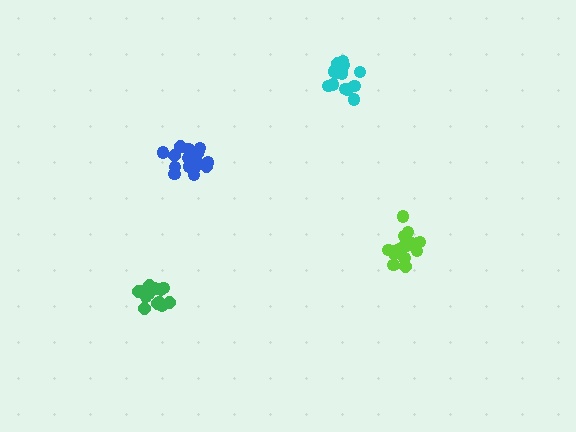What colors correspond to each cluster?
The clusters are colored: green, blue, cyan, lime.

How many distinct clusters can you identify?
There are 4 distinct clusters.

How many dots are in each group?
Group 1: 13 dots, Group 2: 17 dots, Group 3: 15 dots, Group 4: 18 dots (63 total).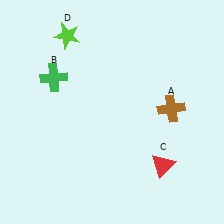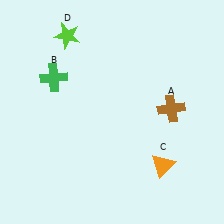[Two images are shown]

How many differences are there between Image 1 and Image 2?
There is 1 difference between the two images.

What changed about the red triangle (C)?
In Image 1, C is red. In Image 2, it changed to orange.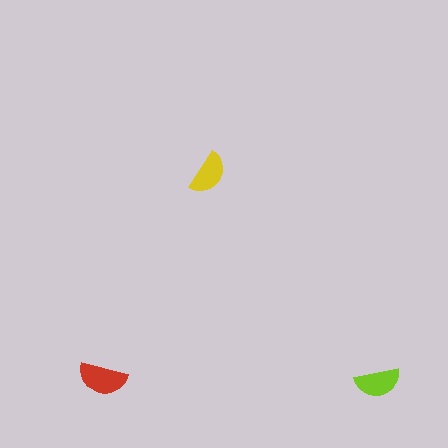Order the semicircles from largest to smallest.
the red one, the lime one, the yellow one.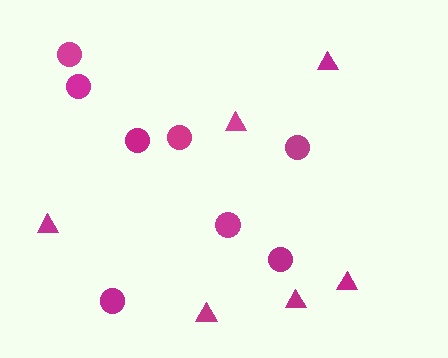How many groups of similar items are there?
There are 2 groups: one group of triangles (6) and one group of circles (8).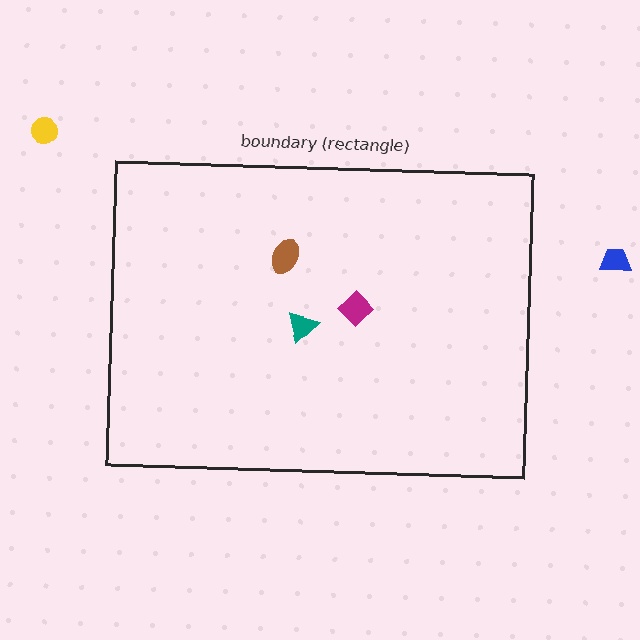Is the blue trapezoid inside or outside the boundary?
Outside.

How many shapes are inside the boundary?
3 inside, 2 outside.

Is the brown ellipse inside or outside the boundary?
Inside.